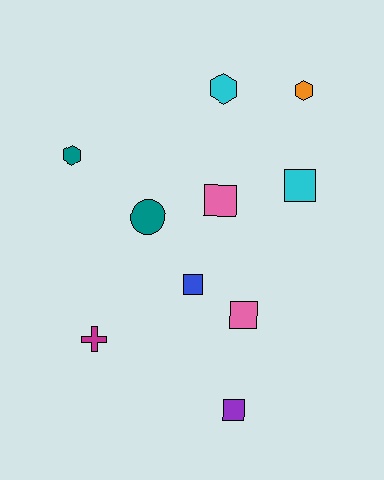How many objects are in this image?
There are 10 objects.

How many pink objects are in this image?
There are 2 pink objects.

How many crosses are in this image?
There is 1 cross.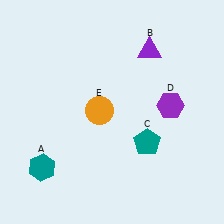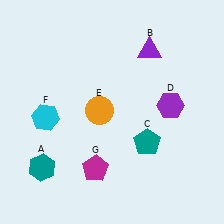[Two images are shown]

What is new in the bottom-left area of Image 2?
A cyan hexagon (F) was added in the bottom-left area of Image 2.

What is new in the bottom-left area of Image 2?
A magenta pentagon (G) was added in the bottom-left area of Image 2.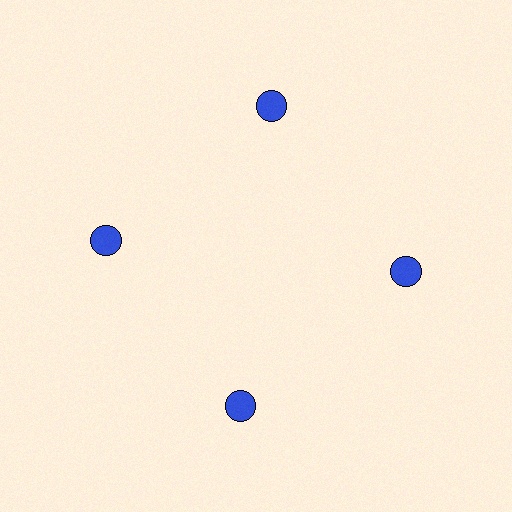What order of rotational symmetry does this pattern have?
This pattern has 4-fold rotational symmetry.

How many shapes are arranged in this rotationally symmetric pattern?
There are 4 shapes, arranged in 4 groups of 1.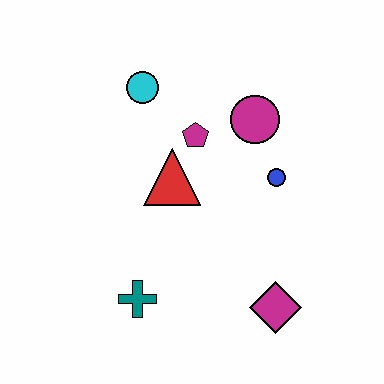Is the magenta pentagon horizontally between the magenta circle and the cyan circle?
Yes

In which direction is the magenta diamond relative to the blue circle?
The magenta diamond is below the blue circle.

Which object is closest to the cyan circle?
The magenta pentagon is closest to the cyan circle.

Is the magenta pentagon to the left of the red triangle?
No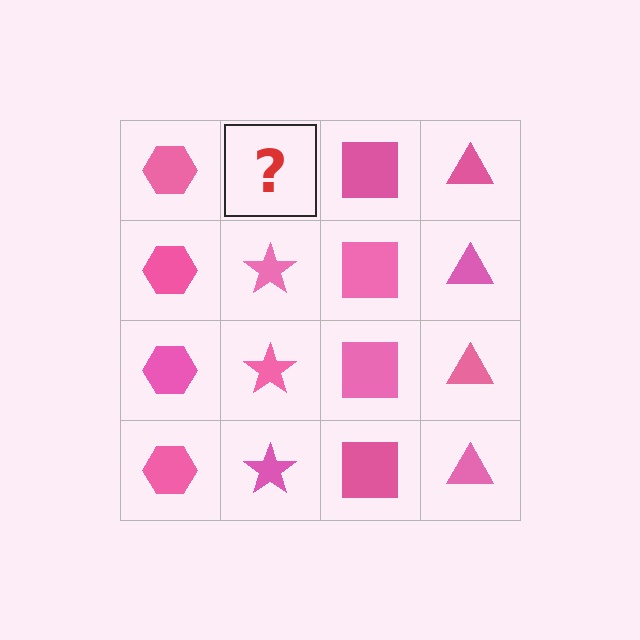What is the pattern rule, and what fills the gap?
The rule is that each column has a consistent shape. The gap should be filled with a pink star.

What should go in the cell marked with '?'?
The missing cell should contain a pink star.